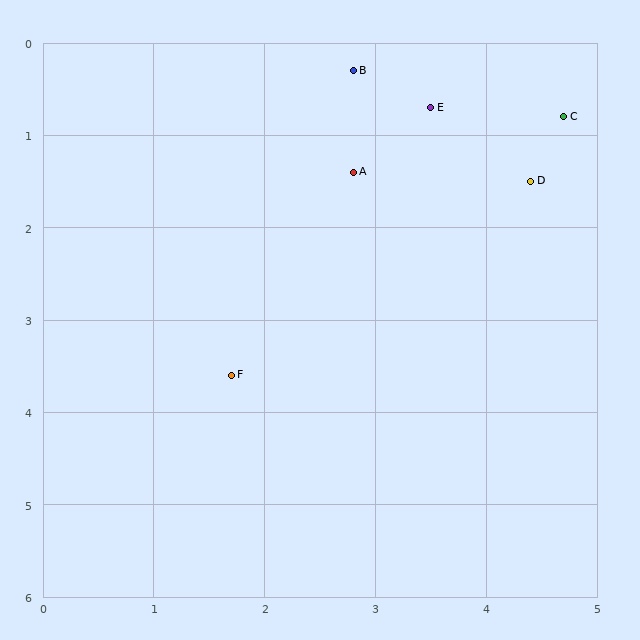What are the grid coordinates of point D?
Point D is at approximately (4.4, 1.5).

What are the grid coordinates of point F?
Point F is at approximately (1.7, 3.6).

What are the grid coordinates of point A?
Point A is at approximately (2.8, 1.4).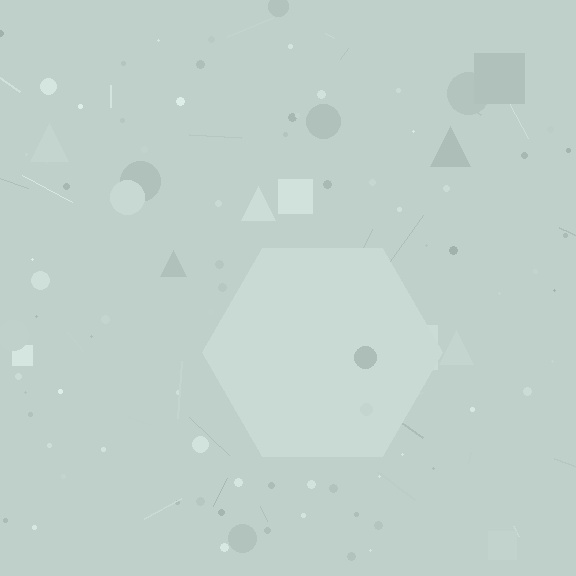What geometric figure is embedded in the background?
A hexagon is embedded in the background.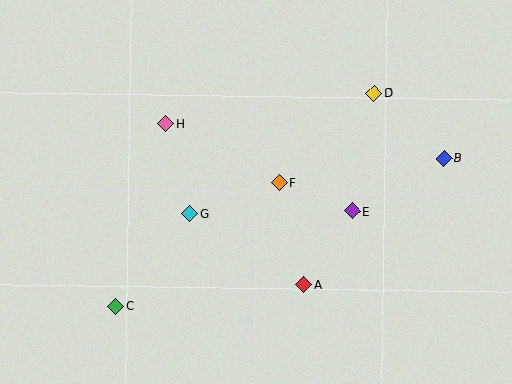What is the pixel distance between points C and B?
The distance between C and B is 360 pixels.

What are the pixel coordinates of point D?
Point D is at (374, 93).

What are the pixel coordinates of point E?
Point E is at (352, 211).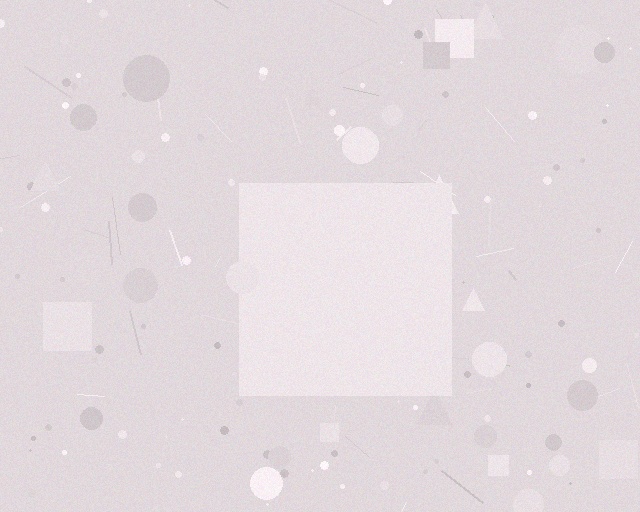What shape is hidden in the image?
A square is hidden in the image.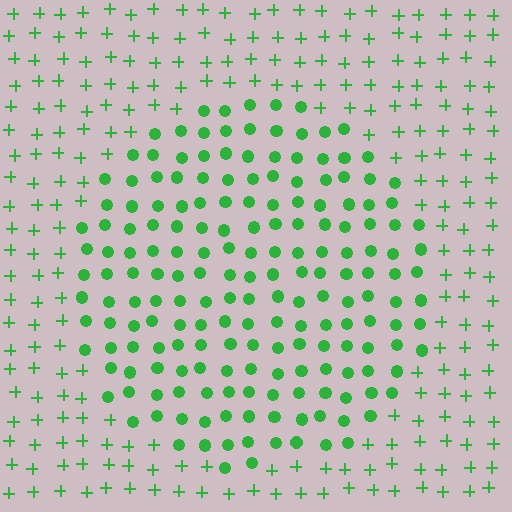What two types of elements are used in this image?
The image uses circles inside the circle region and plus signs outside it.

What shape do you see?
I see a circle.